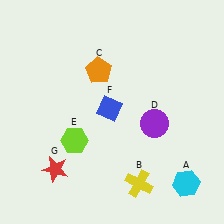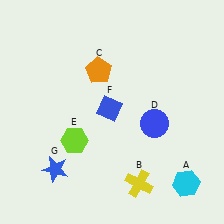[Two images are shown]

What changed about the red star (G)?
In Image 1, G is red. In Image 2, it changed to blue.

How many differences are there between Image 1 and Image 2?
There are 2 differences between the two images.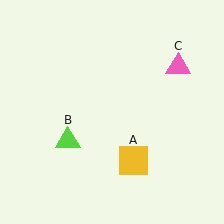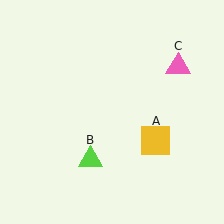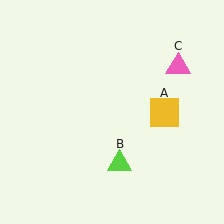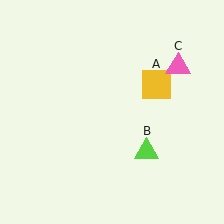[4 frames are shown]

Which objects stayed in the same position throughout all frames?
Pink triangle (object C) remained stationary.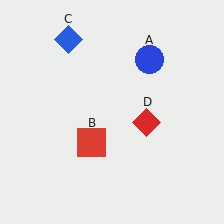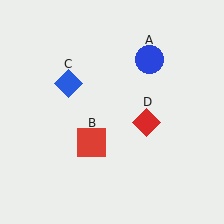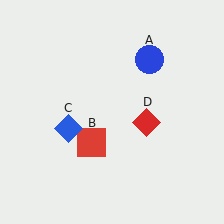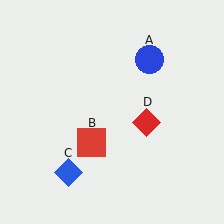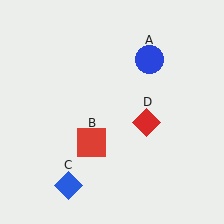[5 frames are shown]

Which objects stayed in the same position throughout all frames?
Blue circle (object A) and red square (object B) and red diamond (object D) remained stationary.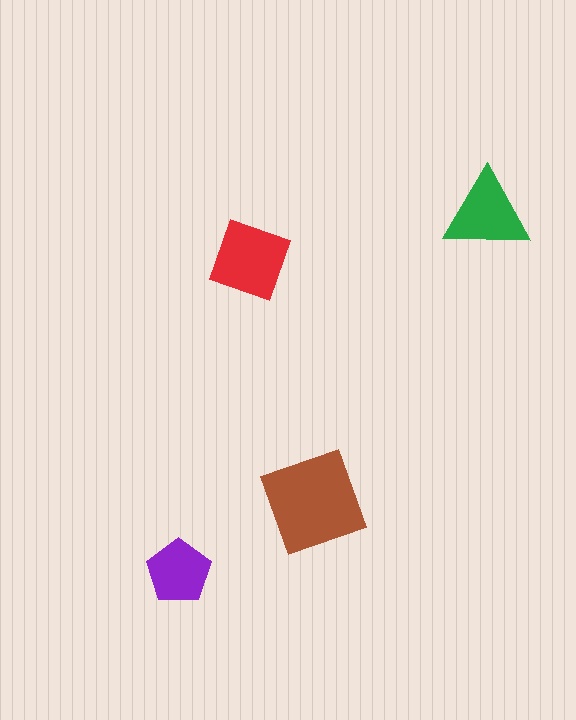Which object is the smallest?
The purple pentagon.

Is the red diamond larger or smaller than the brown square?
Smaller.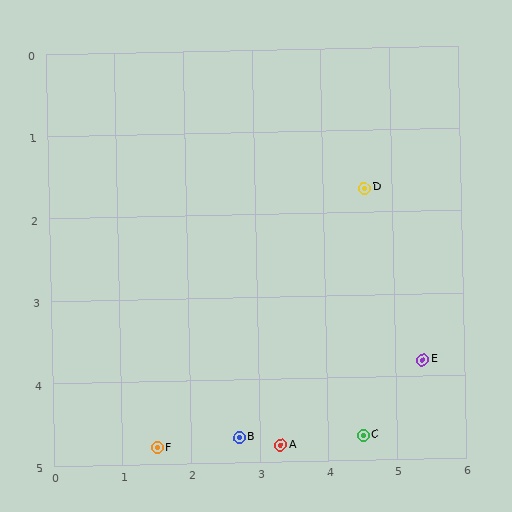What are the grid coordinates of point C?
Point C is at approximately (4.5, 4.7).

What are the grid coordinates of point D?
Point D is at approximately (4.6, 1.7).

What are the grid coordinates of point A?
Point A is at approximately (3.3, 4.8).